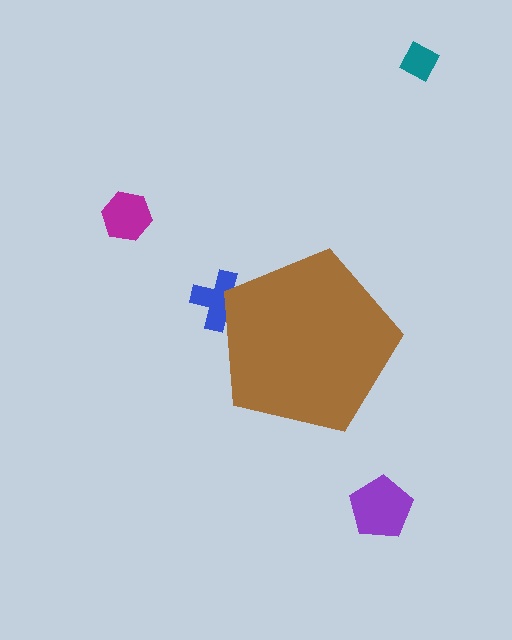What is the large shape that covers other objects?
A brown pentagon.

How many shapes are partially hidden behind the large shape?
1 shape is partially hidden.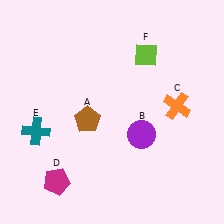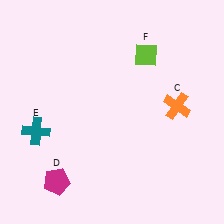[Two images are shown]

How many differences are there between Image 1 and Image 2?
There are 2 differences between the two images.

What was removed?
The purple circle (B), the brown pentagon (A) were removed in Image 2.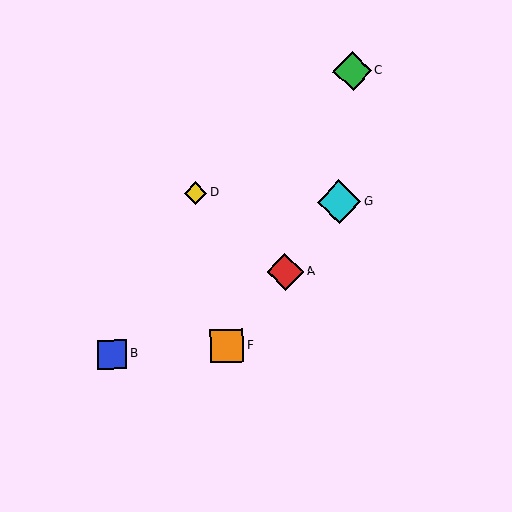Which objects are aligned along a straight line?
Objects A, E, F, G are aligned along a straight line.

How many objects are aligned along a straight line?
4 objects (A, E, F, G) are aligned along a straight line.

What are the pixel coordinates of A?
Object A is at (285, 272).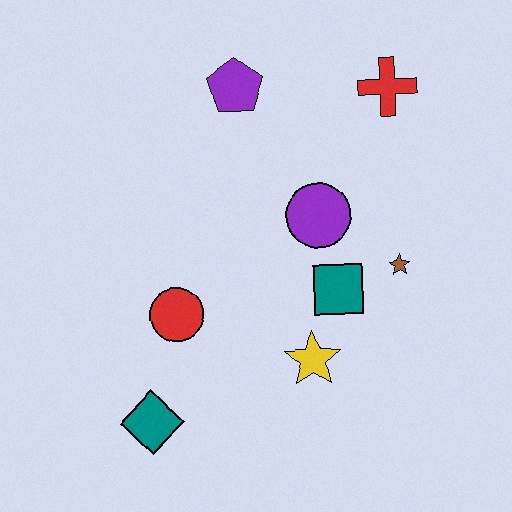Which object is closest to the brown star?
The teal square is closest to the brown star.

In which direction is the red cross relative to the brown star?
The red cross is above the brown star.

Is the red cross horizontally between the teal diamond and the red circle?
No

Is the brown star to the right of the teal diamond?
Yes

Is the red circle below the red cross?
Yes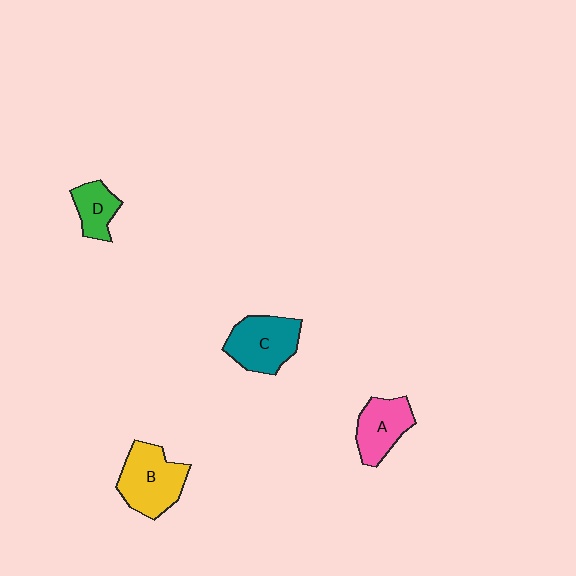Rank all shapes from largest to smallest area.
From largest to smallest: B (yellow), C (teal), A (pink), D (green).